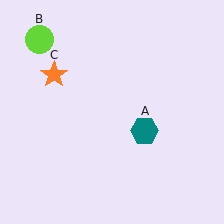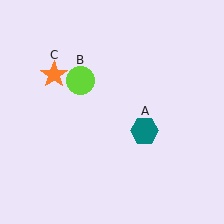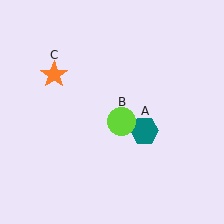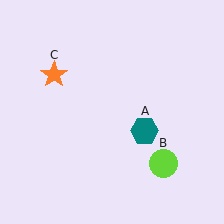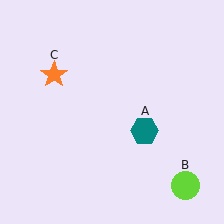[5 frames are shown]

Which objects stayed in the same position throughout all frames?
Teal hexagon (object A) and orange star (object C) remained stationary.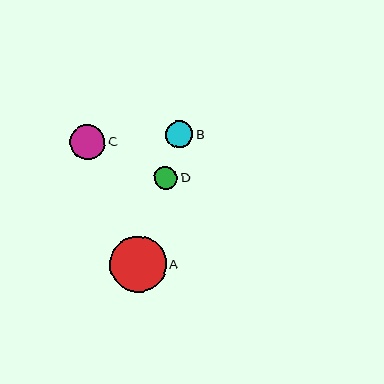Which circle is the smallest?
Circle D is the smallest with a size of approximately 24 pixels.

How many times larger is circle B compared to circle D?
Circle B is approximately 1.1 times the size of circle D.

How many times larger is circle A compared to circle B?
Circle A is approximately 2.1 times the size of circle B.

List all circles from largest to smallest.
From largest to smallest: A, C, B, D.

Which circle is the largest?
Circle A is the largest with a size of approximately 56 pixels.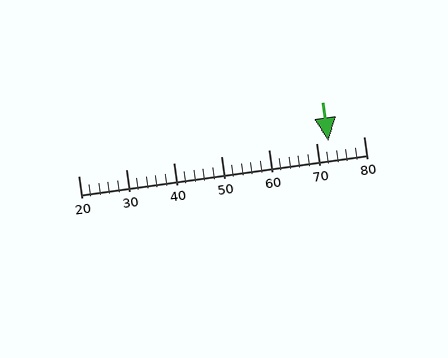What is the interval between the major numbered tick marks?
The major tick marks are spaced 10 units apart.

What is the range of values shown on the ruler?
The ruler shows values from 20 to 80.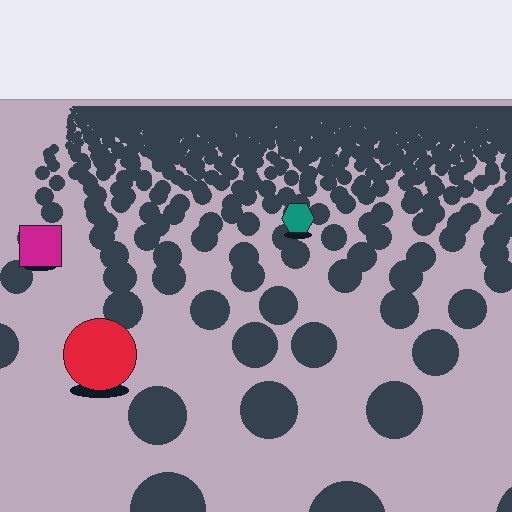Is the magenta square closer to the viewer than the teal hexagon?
Yes. The magenta square is closer — you can tell from the texture gradient: the ground texture is coarser near it.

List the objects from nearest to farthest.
From nearest to farthest: the red circle, the magenta square, the teal hexagon.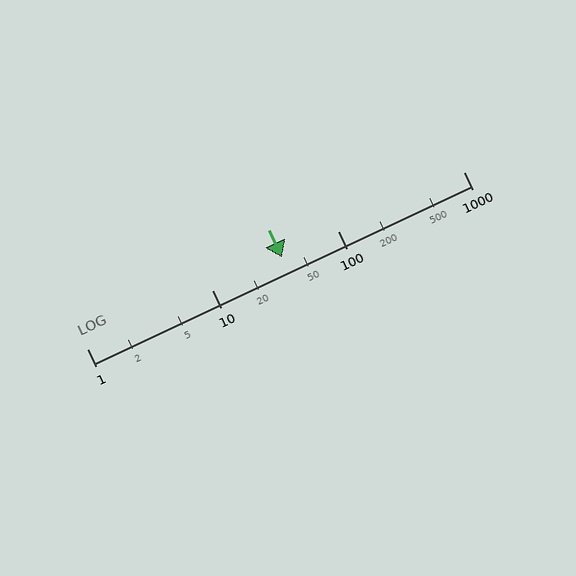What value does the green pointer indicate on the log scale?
The pointer indicates approximately 36.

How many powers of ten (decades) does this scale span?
The scale spans 3 decades, from 1 to 1000.